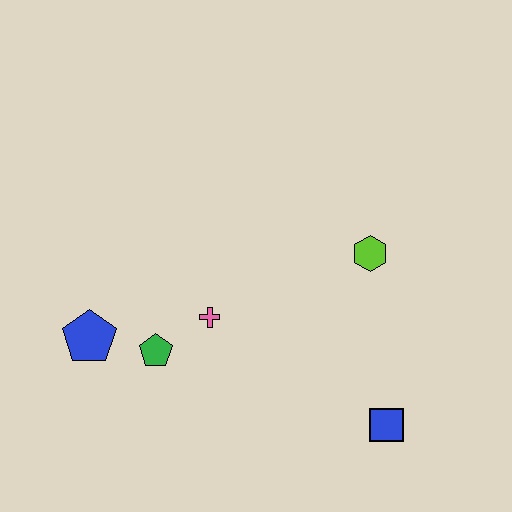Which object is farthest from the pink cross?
The blue square is farthest from the pink cross.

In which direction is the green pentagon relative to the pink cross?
The green pentagon is to the left of the pink cross.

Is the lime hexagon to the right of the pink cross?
Yes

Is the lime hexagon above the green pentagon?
Yes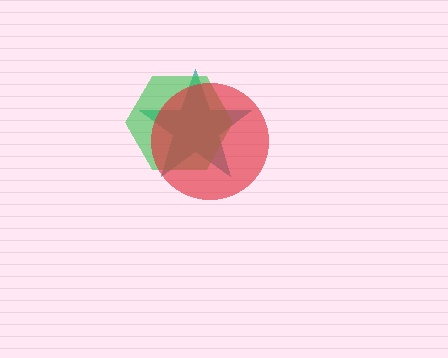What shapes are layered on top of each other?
The layered shapes are: a teal star, a green hexagon, a red circle.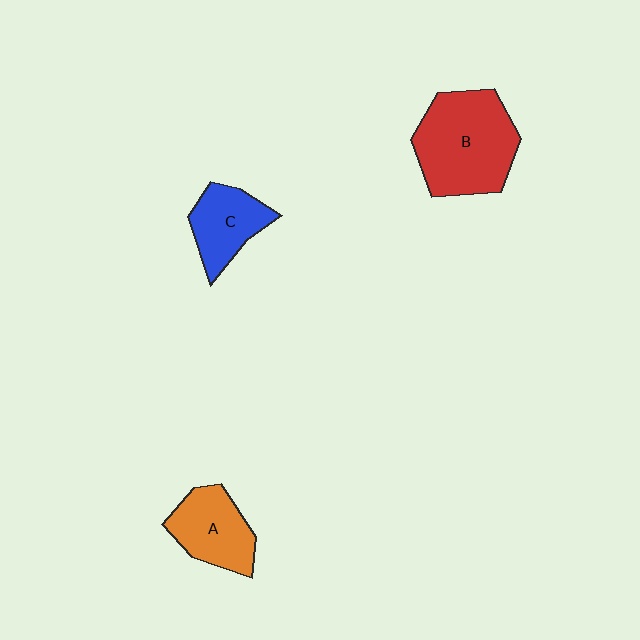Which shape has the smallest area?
Shape C (blue).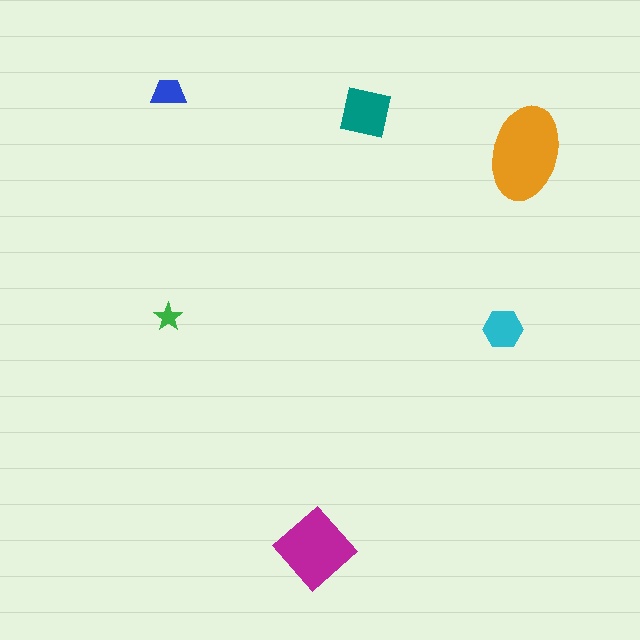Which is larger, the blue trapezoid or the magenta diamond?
The magenta diamond.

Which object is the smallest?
The green star.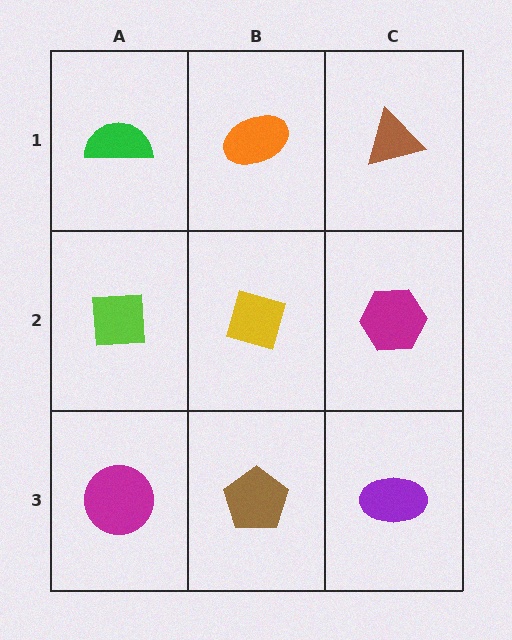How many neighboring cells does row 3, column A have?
2.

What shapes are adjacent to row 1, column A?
A lime square (row 2, column A), an orange ellipse (row 1, column B).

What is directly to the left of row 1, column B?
A green semicircle.